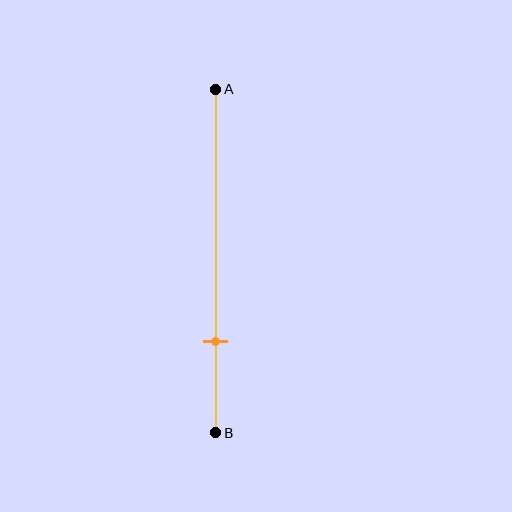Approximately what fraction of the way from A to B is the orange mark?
The orange mark is approximately 75% of the way from A to B.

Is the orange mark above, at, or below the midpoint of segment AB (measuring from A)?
The orange mark is below the midpoint of segment AB.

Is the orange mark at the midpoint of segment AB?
No, the mark is at about 75% from A, not at the 50% midpoint.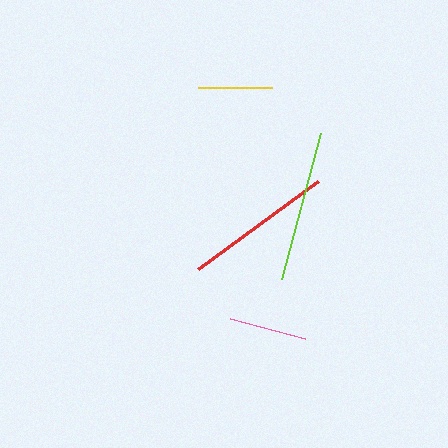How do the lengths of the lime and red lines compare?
The lime and red lines are approximately the same length.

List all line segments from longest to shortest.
From longest to shortest: lime, red, pink, yellow.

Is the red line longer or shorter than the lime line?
The lime line is longer than the red line.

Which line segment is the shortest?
The yellow line is the shortest at approximately 74 pixels.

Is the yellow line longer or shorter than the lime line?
The lime line is longer than the yellow line.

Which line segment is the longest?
The lime line is the longest at approximately 151 pixels.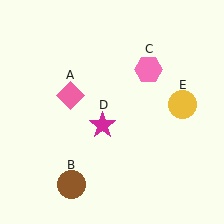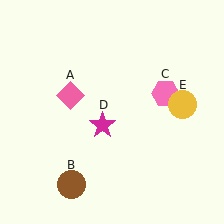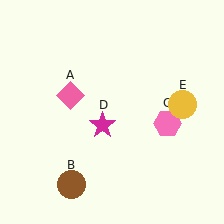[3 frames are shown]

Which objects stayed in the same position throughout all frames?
Pink diamond (object A) and brown circle (object B) and magenta star (object D) and yellow circle (object E) remained stationary.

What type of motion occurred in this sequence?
The pink hexagon (object C) rotated clockwise around the center of the scene.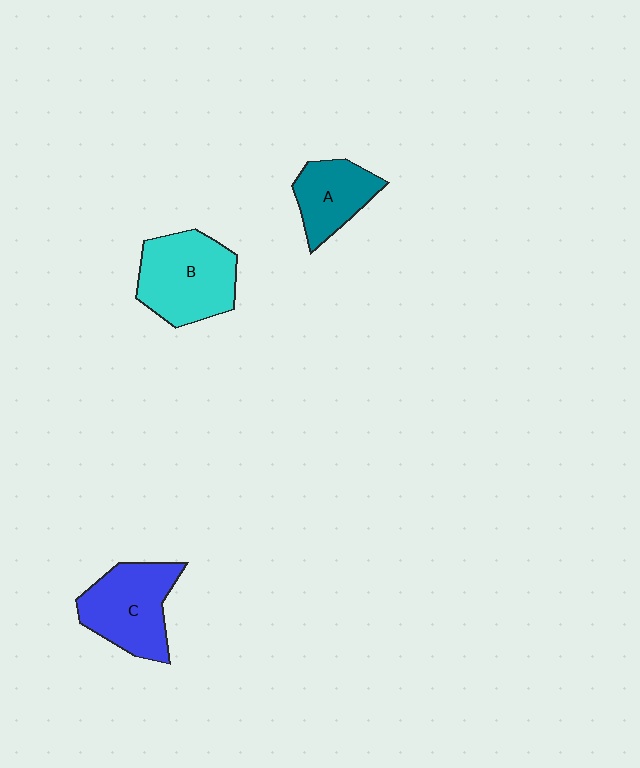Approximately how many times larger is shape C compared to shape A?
Approximately 1.4 times.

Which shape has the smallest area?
Shape A (teal).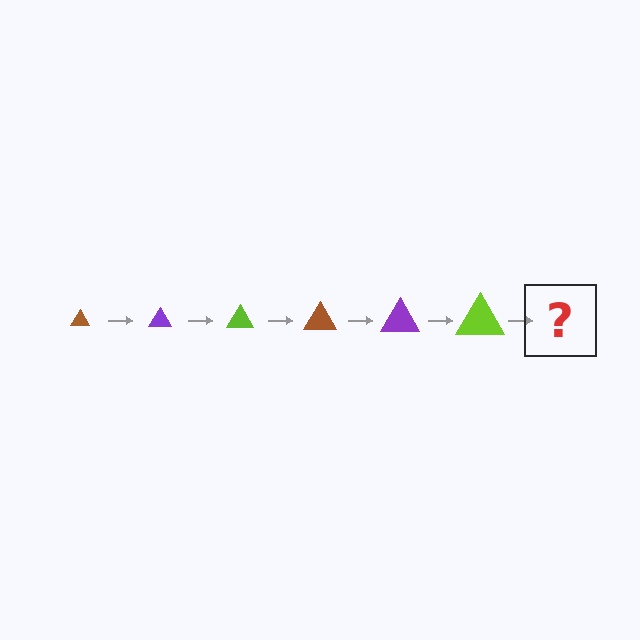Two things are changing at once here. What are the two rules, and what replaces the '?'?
The two rules are that the triangle grows larger each step and the color cycles through brown, purple, and lime. The '?' should be a brown triangle, larger than the previous one.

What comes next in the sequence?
The next element should be a brown triangle, larger than the previous one.